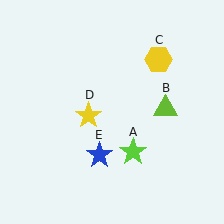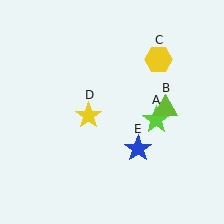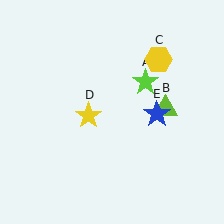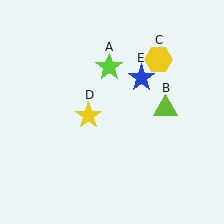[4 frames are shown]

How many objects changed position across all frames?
2 objects changed position: lime star (object A), blue star (object E).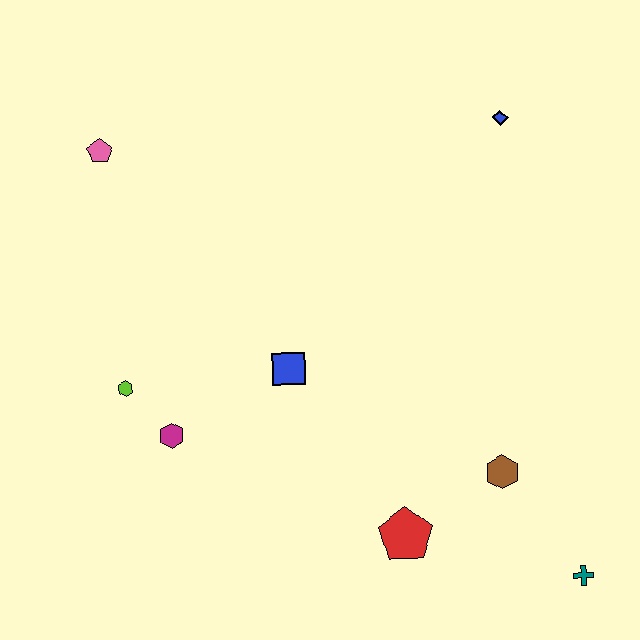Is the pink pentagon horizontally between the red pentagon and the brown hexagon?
No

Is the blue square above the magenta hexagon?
Yes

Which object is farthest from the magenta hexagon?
The blue diamond is farthest from the magenta hexagon.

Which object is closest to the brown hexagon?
The red pentagon is closest to the brown hexagon.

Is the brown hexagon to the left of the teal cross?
Yes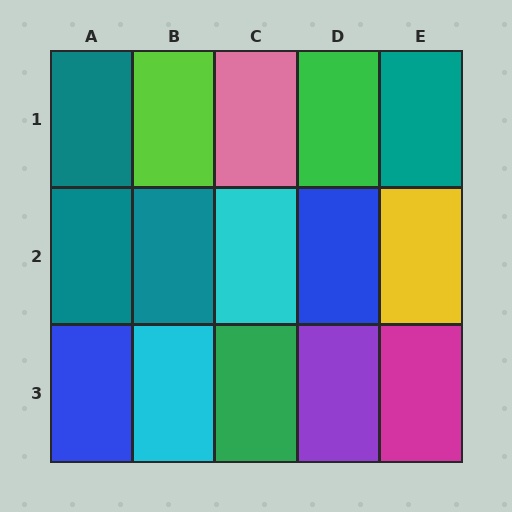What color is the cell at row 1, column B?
Lime.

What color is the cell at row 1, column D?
Green.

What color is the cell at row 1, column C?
Pink.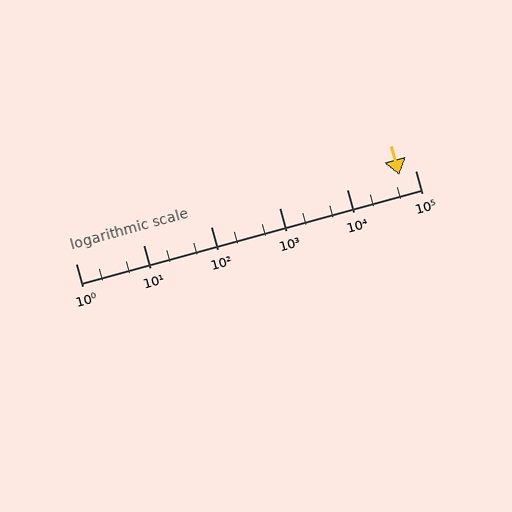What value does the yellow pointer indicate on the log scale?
The pointer indicates approximately 59000.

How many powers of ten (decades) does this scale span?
The scale spans 5 decades, from 1 to 100000.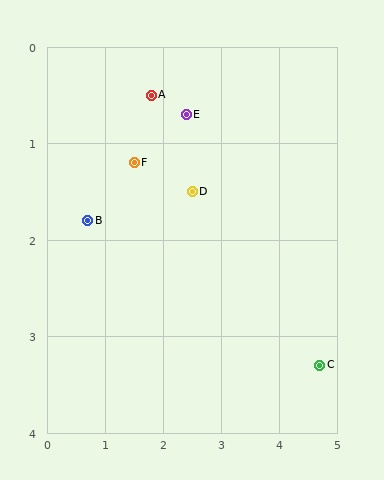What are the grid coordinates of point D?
Point D is at approximately (2.5, 1.5).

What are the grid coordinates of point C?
Point C is at approximately (4.7, 3.3).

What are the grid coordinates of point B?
Point B is at approximately (0.7, 1.8).